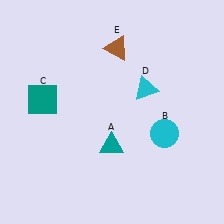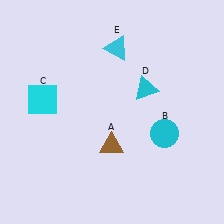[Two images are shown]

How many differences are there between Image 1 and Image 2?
There are 3 differences between the two images.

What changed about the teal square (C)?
In Image 1, C is teal. In Image 2, it changed to cyan.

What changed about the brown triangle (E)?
In Image 1, E is brown. In Image 2, it changed to cyan.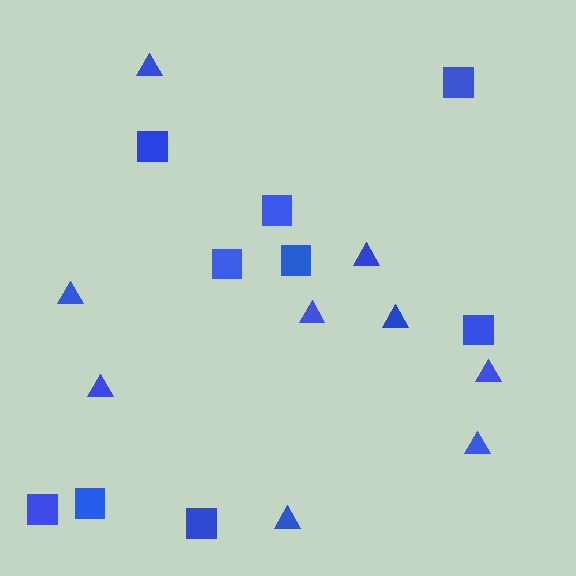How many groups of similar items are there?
There are 2 groups: one group of triangles (9) and one group of squares (9).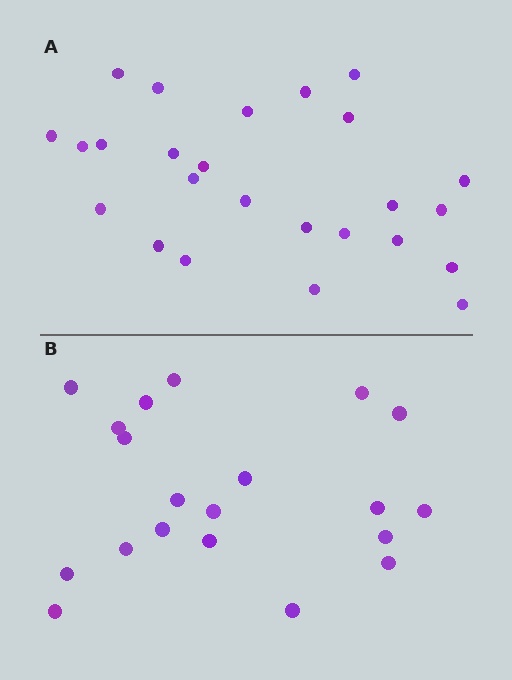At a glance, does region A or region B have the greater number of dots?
Region A (the top region) has more dots.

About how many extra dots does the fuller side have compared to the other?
Region A has about 5 more dots than region B.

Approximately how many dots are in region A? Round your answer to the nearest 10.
About 20 dots. (The exact count is 25, which rounds to 20.)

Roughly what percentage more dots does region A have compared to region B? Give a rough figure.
About 25% more.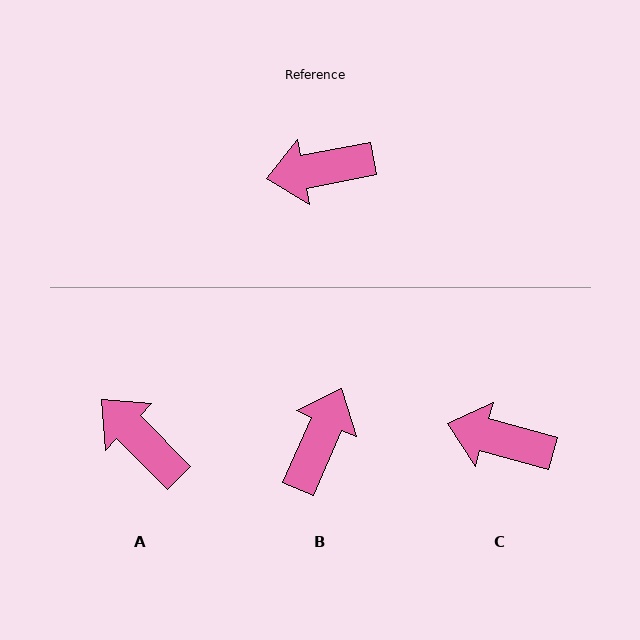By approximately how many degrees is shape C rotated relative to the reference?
Approximately 26 degrees clockwise.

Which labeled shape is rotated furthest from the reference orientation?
B, about 124 degrees away.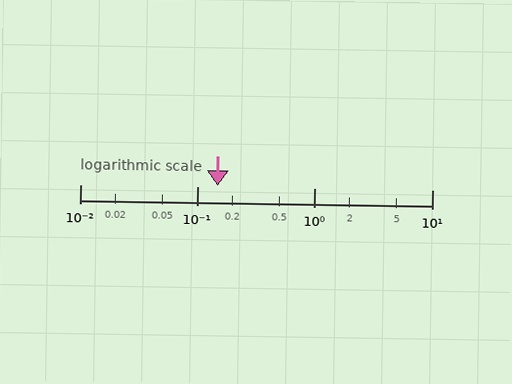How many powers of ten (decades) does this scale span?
The scale spans 3 decades, from 0.01 to 10.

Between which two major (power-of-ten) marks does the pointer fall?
The pointer is between 0.1 and 1.